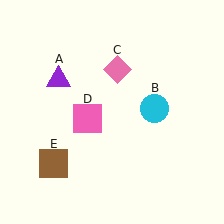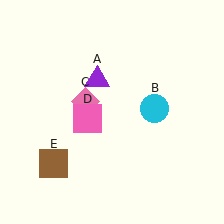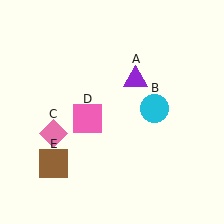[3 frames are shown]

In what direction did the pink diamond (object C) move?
The pink diamond (object C) moved down and to the left.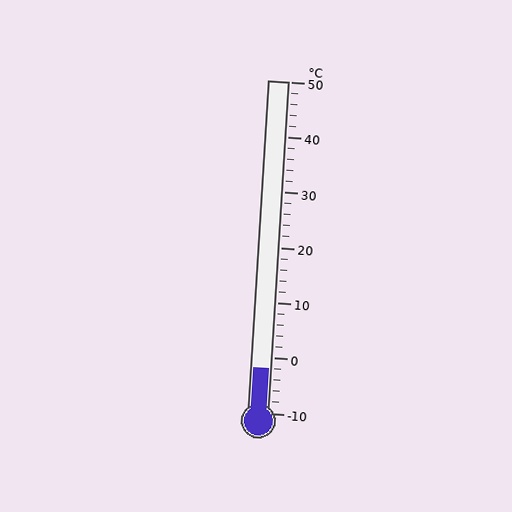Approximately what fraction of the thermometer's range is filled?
The thermometer is filled to approximately 15% of its range.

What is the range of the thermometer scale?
The thermometer scale ranges from -10°C to 50°C.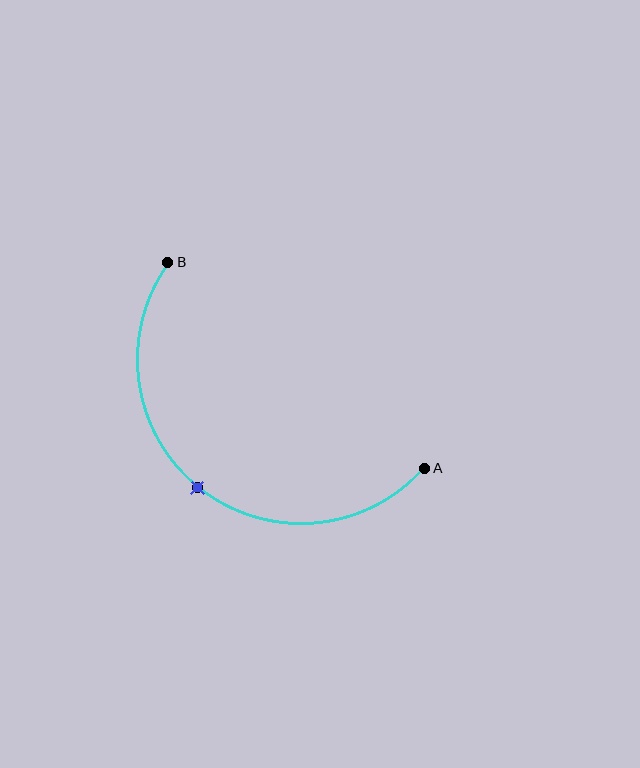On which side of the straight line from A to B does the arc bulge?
The arc bulges below and to the left of the straight line connecting A and B.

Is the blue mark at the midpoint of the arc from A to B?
Yes. The blue mark lies on the arc at equal arc-length from both A and B — it is the arc midpoint.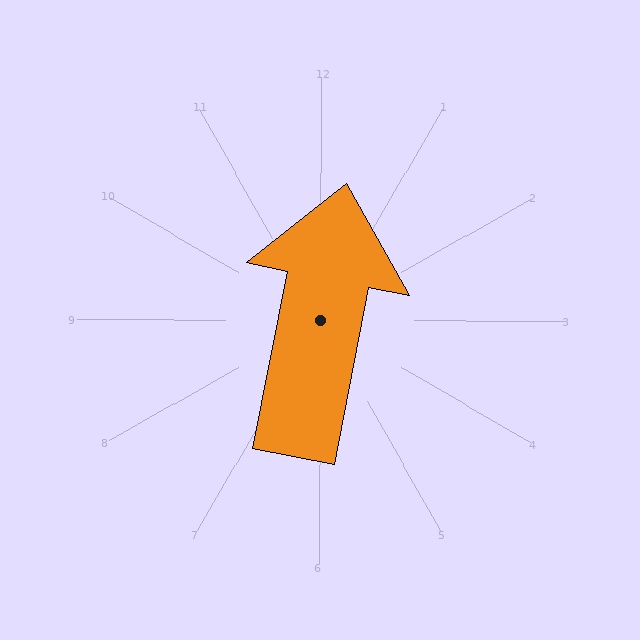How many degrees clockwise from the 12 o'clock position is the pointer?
Approximately 11 degrees.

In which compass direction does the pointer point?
North.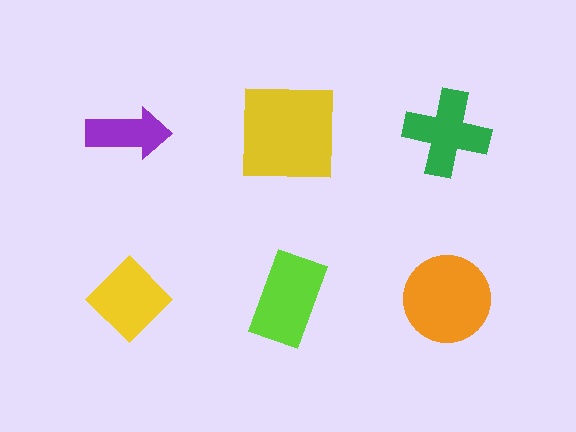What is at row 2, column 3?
An orange circle.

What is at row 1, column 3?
A green cross.